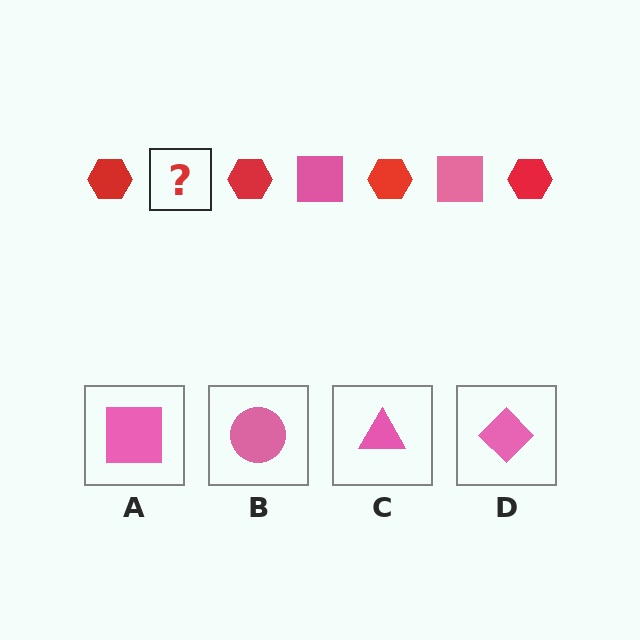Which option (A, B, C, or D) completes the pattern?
A.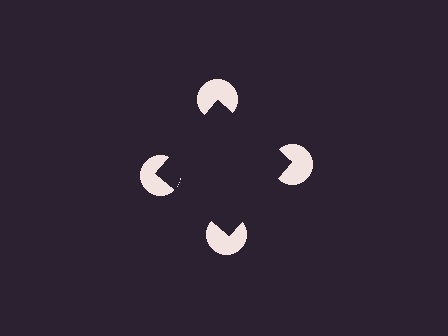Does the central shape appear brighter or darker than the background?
It typically appears slightly darker than the background, even though no actual brightness change is drawn.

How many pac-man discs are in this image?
There are 4 — one at each vertex of the illusory square.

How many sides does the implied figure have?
4 sides.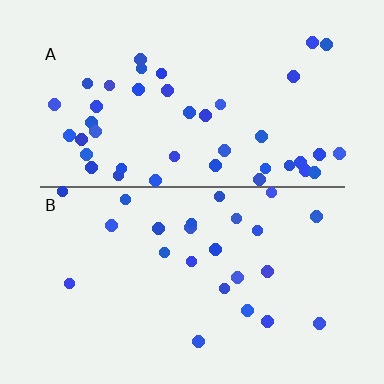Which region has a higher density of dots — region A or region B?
A (the top).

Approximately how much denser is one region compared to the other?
Approximately 1.8× — region A over region B.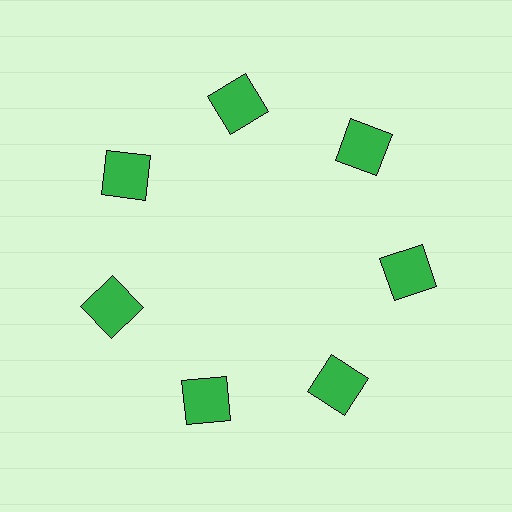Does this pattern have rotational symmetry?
Yes, this pattern has 7-fold rotational symmetry. It looks the same after rotating 51 degrees around the center.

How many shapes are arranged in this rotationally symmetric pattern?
There are 7 shapes, arranged in 7 groups of 1.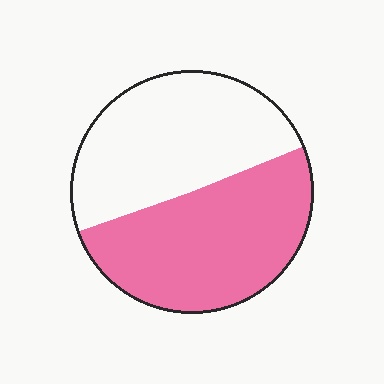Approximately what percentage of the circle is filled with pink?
Approximately 50%.